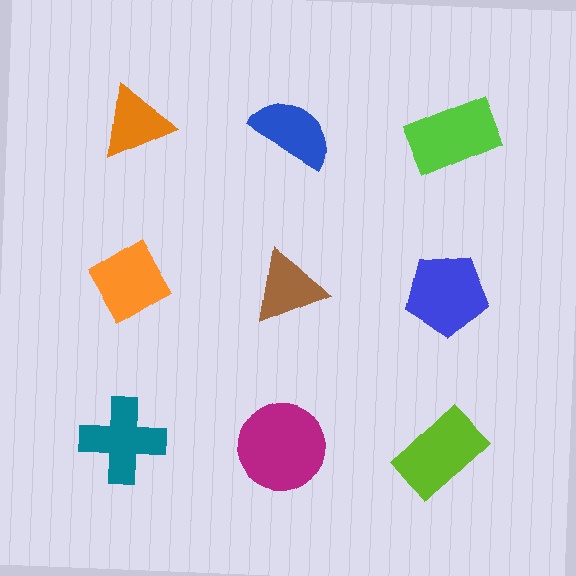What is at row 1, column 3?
A lime rectangle.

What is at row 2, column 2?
A brown triangle.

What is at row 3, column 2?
A magenta circle.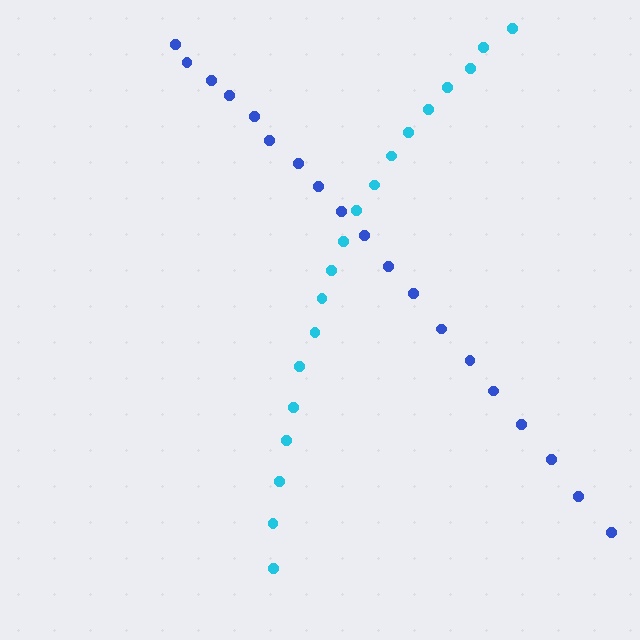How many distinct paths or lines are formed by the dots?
There are 2 distinct paths.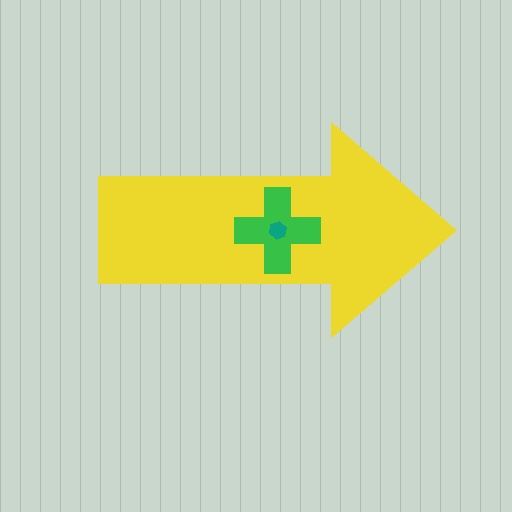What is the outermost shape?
The yellow arrow.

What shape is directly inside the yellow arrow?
The green cross.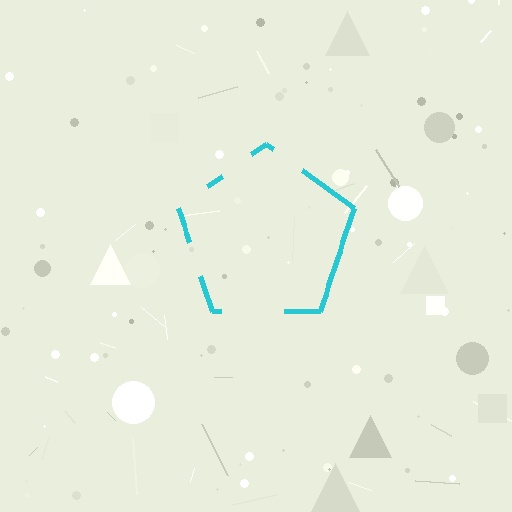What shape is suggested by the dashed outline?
The dashed outline suggests a pentagon.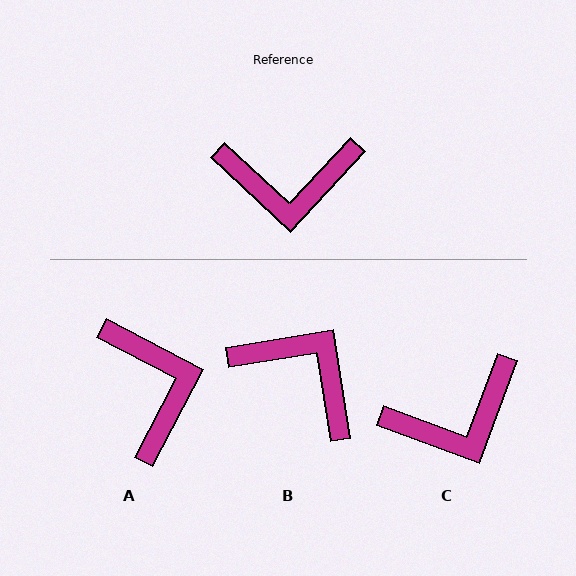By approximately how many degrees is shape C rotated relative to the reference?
Approximately 23 degrees counter-clockwise.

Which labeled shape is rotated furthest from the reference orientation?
B, about 142 degrees away.